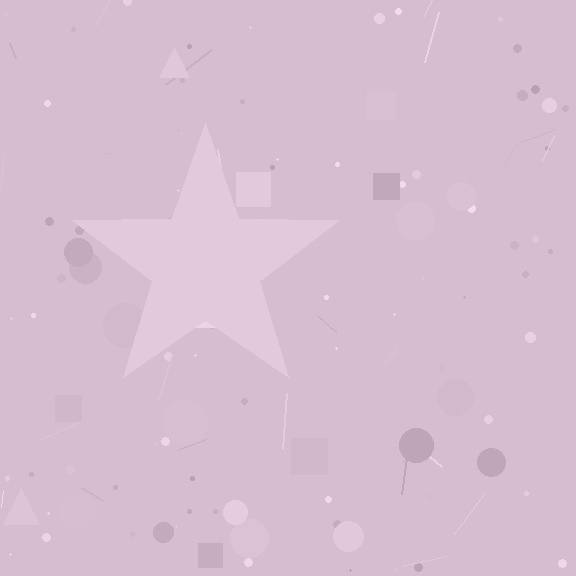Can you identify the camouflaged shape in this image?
The camouflaged shape is a star.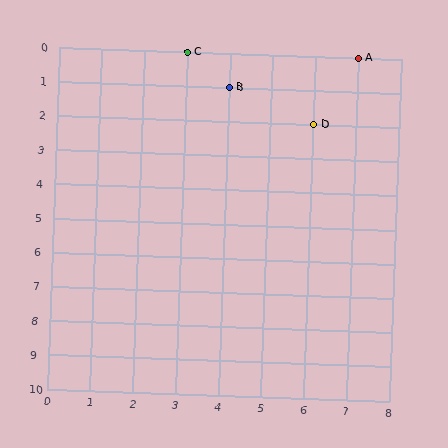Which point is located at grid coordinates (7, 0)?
Point A is at (7, 0).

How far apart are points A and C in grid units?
Points A and C are 4 columns apart.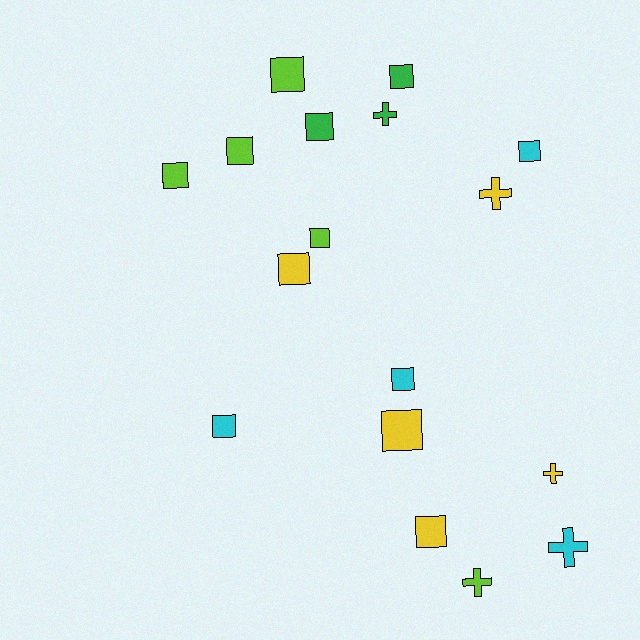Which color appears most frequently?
Lime, with 5 objects.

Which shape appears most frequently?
Square, with 12 objects.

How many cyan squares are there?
There are 3 cyan squares.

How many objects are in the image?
There are 17 objects.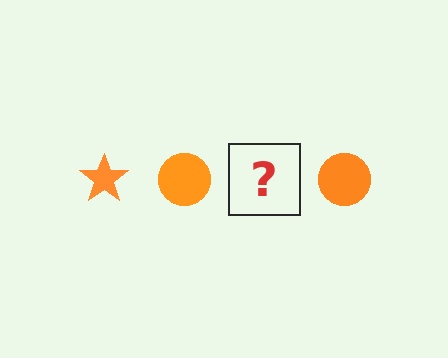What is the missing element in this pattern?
The missing element is an orange star.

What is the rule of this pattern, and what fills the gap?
The rule is that the pattern cycles through star, circle shapes in orange. The gap should be filled with an orange star.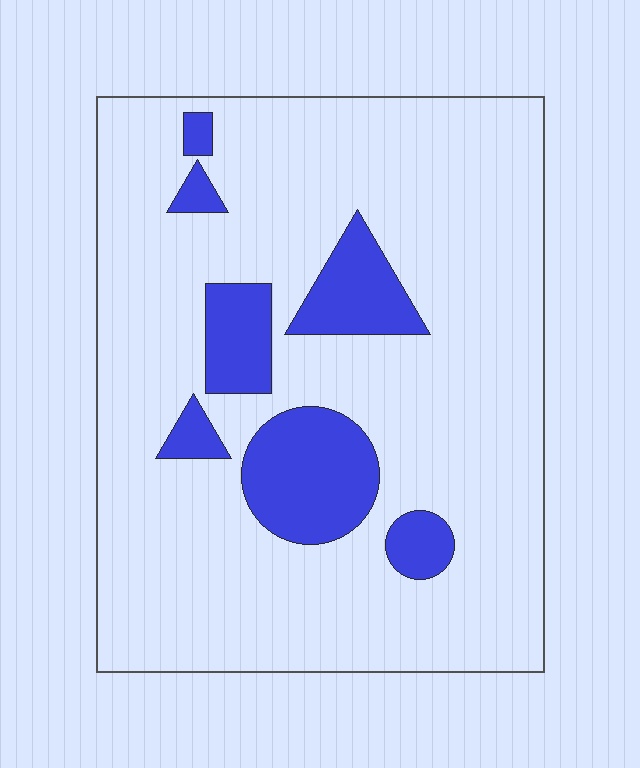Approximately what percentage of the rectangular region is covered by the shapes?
Approximately 15%.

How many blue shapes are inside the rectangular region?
7.